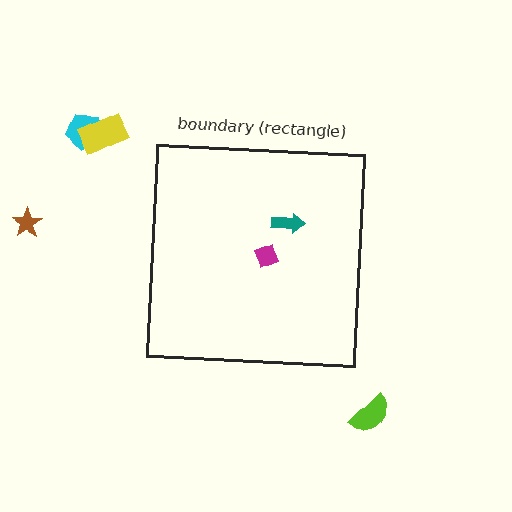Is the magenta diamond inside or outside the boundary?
Inside.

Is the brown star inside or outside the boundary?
Outside.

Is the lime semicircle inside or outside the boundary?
Outside.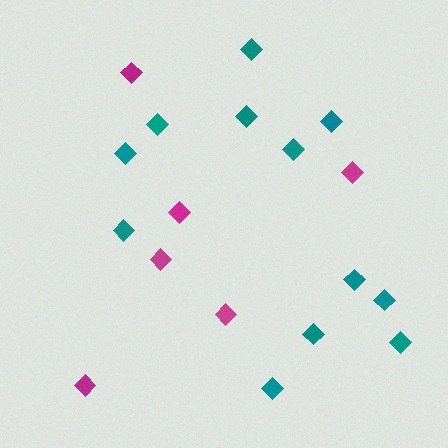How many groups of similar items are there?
There are 2 groups: one group of magenta diamonds (6) and one group of teal diamonds (12).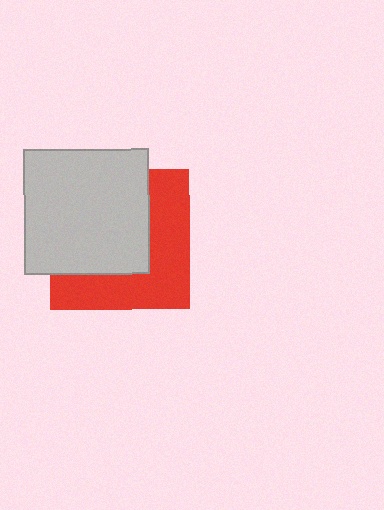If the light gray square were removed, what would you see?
You would see the complete red square.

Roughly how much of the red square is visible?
About half of it is visible (roughly 47%).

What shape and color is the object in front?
The object in front is a light gray square.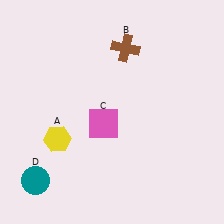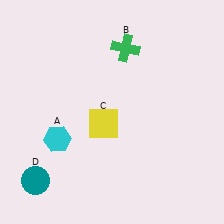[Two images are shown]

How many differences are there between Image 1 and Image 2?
There are 3 differences between the two images.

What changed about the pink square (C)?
In Image 1, C is pink. In Image 2, it changed to yellow.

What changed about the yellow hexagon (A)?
In Image 1, A is yellow. In Image 2, it changed to cyan.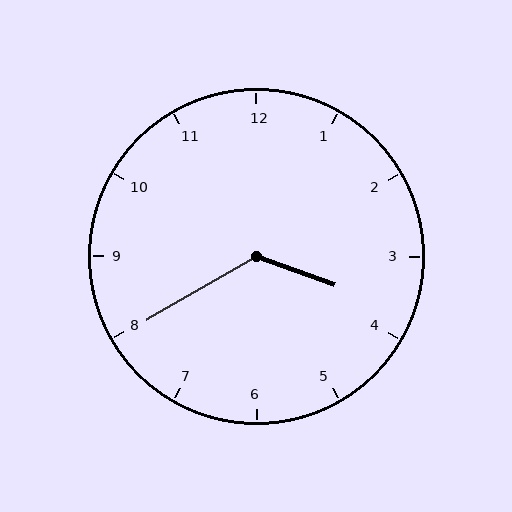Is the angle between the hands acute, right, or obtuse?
It is obtuse.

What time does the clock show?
3:40.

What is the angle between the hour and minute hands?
Approximately 130 degrees.